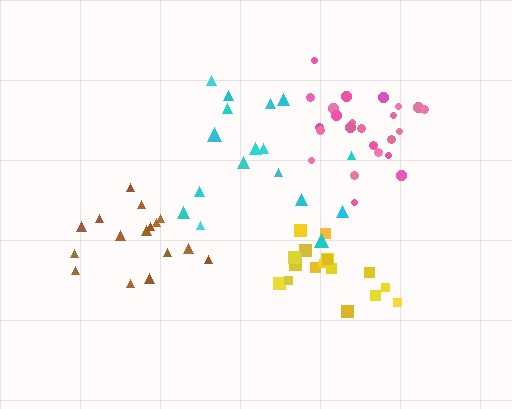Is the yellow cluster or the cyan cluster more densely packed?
Yellow.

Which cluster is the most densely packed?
Pink.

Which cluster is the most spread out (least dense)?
Cyan.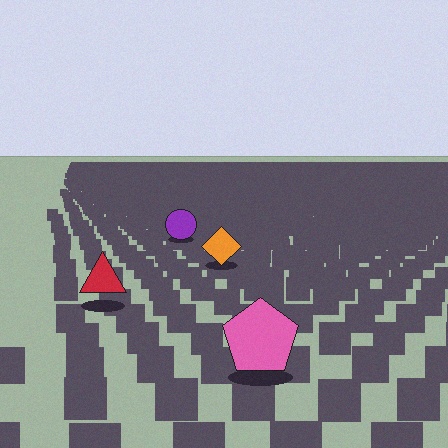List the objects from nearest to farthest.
From nearest to farthest: the pink pentagon, the red triangle, the orange diamond, the purple circle.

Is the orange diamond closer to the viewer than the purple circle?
Yes. The orange diamond is closer — you can tell from the texture gradient: the ground texture is coarser near it.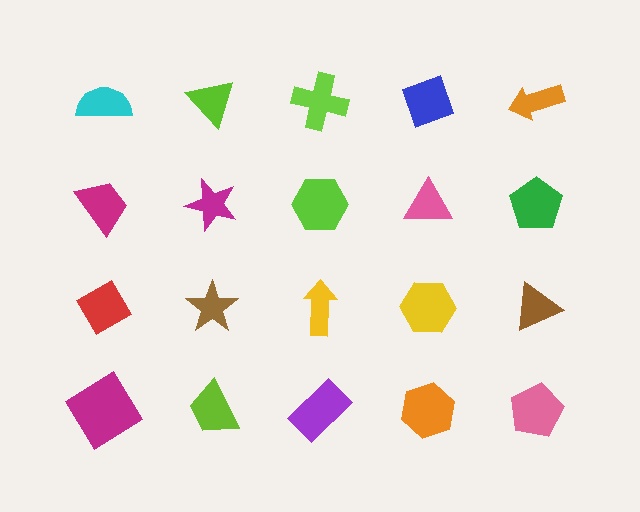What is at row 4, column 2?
A lime trapezoid.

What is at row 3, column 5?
A brown triangle.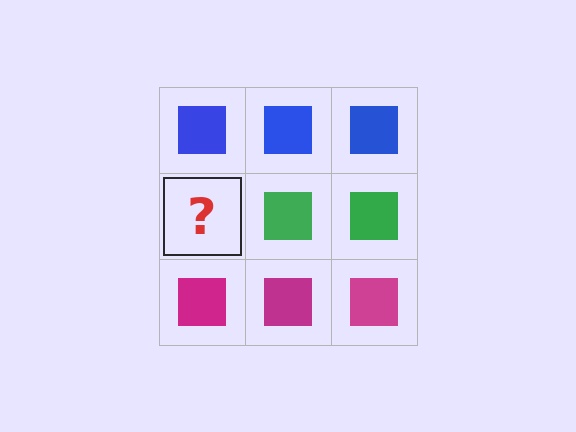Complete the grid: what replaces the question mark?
The question mark should be replaced with a green square.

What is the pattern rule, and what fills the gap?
The rule is that each row has a consistent color. The gap should be filled with a green square.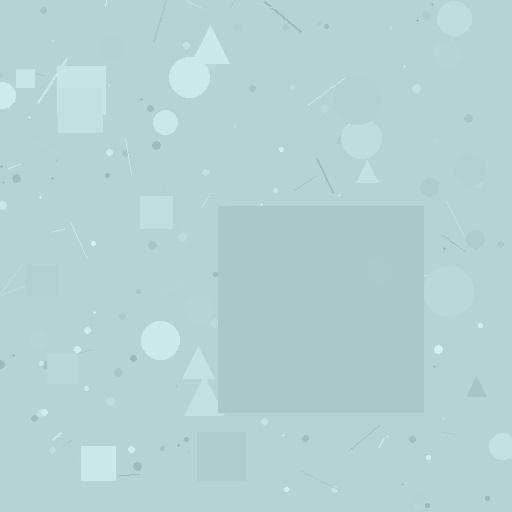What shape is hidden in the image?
A square is hidden in the image.